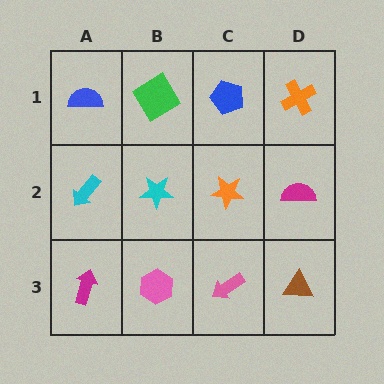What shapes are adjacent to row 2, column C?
A blue pentagon (row 1, column C), a pink arrow (row 3, column C), a cyan star (row 2, column B), a magenta semicircle (row 2, column D).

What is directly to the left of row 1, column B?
A blue semicircle.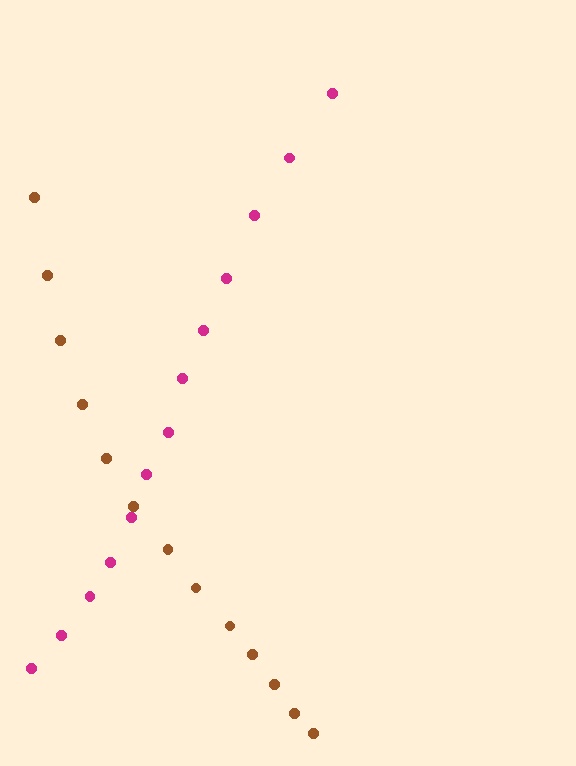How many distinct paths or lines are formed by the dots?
There are 2 distinct paths.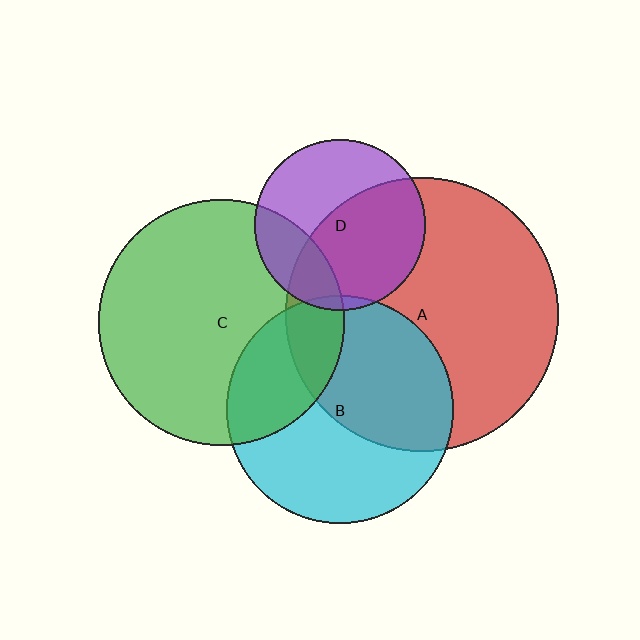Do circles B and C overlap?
Yes.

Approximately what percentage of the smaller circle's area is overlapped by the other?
Approximately 30%.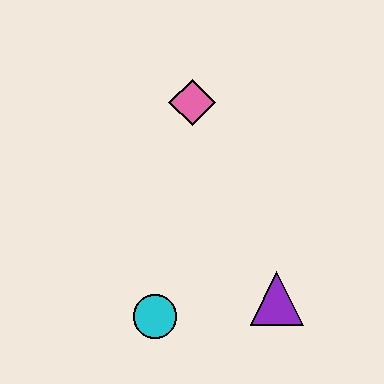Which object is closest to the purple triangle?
The cyan circle is closest to the purple triangle.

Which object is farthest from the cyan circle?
The pink diamond is farthest from the cyan circle.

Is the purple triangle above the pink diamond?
No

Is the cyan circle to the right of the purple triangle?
No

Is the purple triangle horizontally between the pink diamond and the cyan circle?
No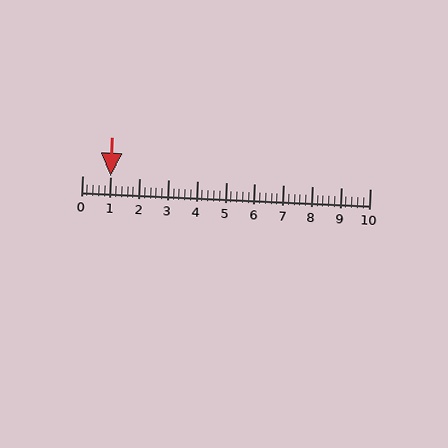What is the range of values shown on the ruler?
The ruler shows values from 0 to 10.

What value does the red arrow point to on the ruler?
The red arrow points to approximately 1.0.